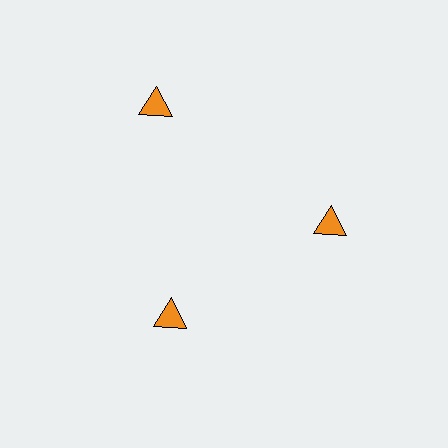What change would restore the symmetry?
The symmetry would be restored by moving it inward, back onto the ring so that all 3 triangles sit at equal angles and equal distance from the center.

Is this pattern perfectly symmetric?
No. The 3 orange triangles are arranged in a ring, but one element near the 11 o'clock position is pushed outward from the center, breaking the 3-fold rotational symmetry.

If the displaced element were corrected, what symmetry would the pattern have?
It would have 3-fold rotational symmetry — the pattern would map onto itself every 120 degrees.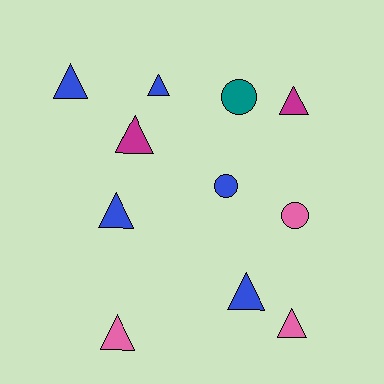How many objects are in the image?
There are 11 objects.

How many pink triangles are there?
There are 2 pink triangles.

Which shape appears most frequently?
Triangle, with 8 objects.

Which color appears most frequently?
Blue, with 5 objects.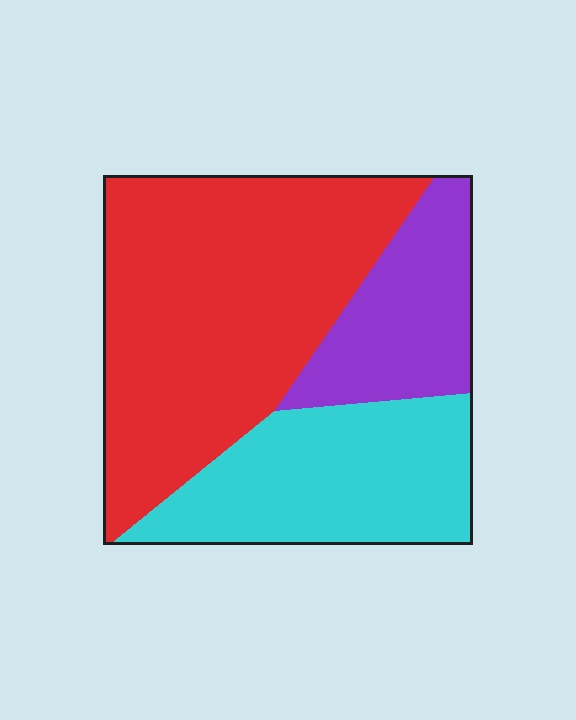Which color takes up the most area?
Red, at roughly 50%.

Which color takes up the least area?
Purple, at roughly 20%.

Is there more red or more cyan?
Red.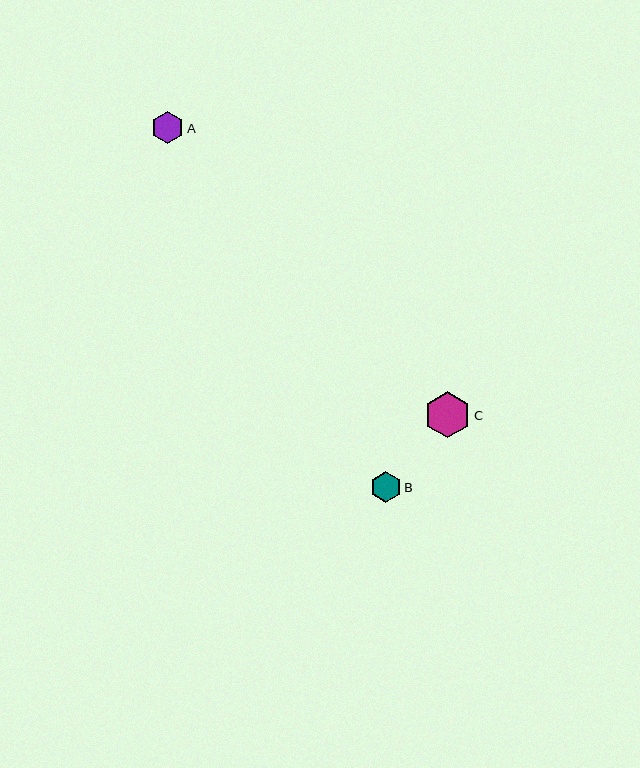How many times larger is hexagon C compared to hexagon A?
Hexagon C is approximately 1.4 times the size of hexagon A.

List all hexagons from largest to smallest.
From largest to smallest: C, A, B.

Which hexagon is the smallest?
Hexagon B is the smallest with a size of approximately 31 pixels.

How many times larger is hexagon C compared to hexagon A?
Hexagon C is approximately 1.4 times the size of hexagon A.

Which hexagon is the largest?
Hexagon C is the largest with a size of approximately 46 pixels.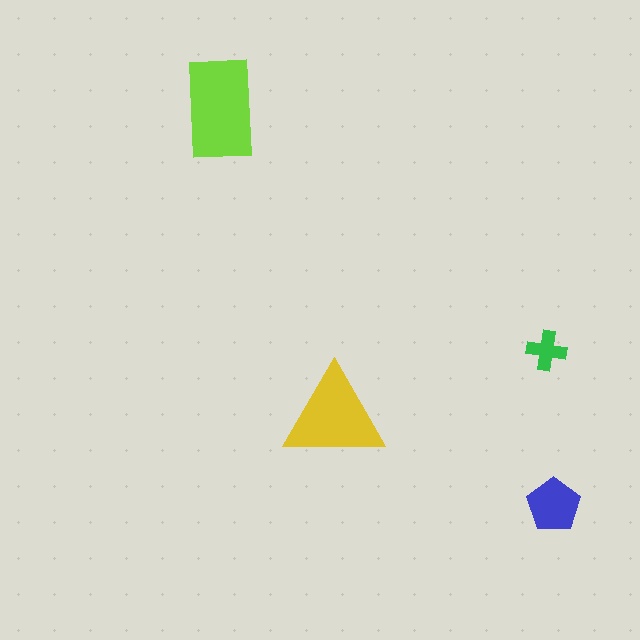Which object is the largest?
The lime rectangle.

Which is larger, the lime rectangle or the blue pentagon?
The lime rectangle.